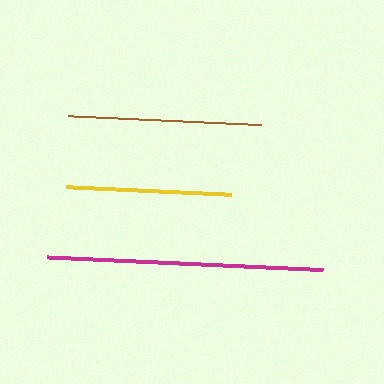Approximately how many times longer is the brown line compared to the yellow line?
The brown line is approximately 1.2 times the length of the yellow line.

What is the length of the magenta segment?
The magenta segment is approximately 276 pixels long.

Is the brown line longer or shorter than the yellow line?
The brown line is longer than the yellow line.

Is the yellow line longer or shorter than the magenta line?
The magenta line is longer than the yellow line.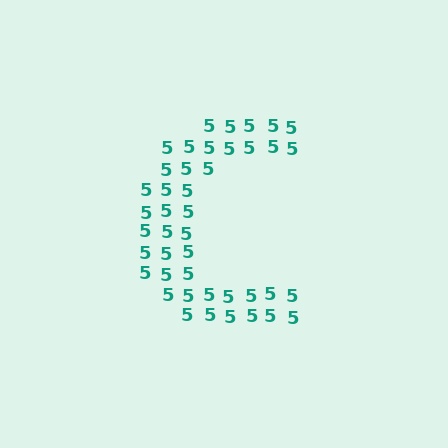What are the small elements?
The small elements are digit 5's.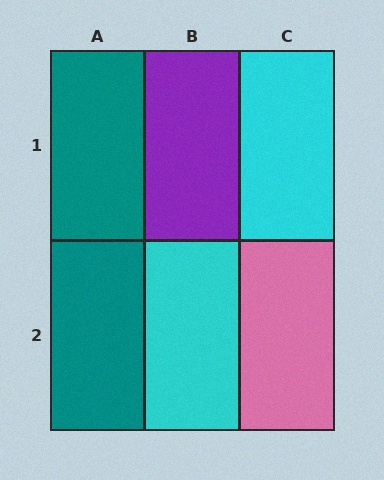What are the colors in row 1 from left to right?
Teal, purple, cyan.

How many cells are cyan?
2 cells are cyan.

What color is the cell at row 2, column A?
Teal.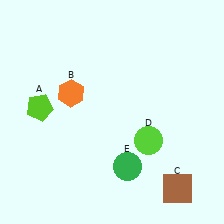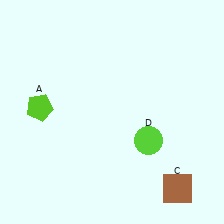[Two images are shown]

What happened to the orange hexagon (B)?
The orange hexagon (B) was removed in Image 2. It was in the top-left area of Image 1.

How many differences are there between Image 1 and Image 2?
There are 2 differences between the two images.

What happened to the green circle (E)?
The green circle (E) was removed in Image 2. It was in the bottom-right area of Image 1.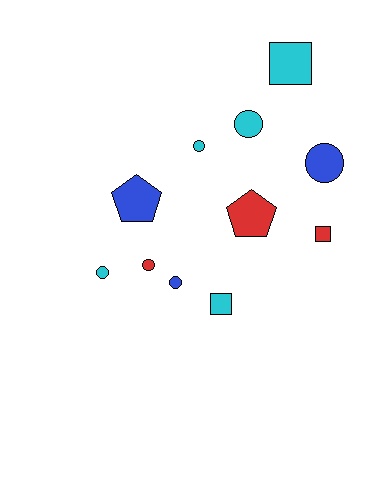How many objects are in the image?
There are 11 objects.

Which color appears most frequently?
Cyan, with 5 objects.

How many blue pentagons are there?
There is 1 blue pentagon.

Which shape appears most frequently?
Circle, with 6 objects.